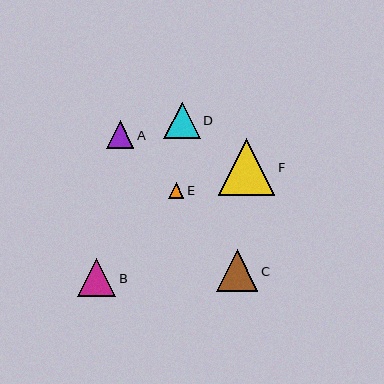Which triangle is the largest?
Triangle F is the largest with a size of approximately 56 pixels.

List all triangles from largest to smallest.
From largest to smallest: F, C, B, D, A, E.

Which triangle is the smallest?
Triangle E is the smallest with a size of approximately 16 pixels.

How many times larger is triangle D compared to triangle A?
Triangle D is approximately 1.3 times the size of triangle A.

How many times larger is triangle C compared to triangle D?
Triangle C is approximately 1.1 times the size of triangle D.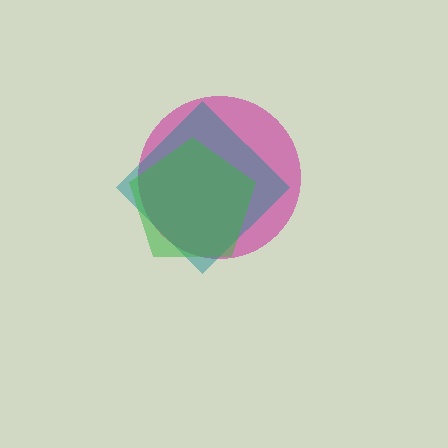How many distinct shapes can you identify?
There are 3 distinct shapes: a magenta circle, a teal diamond, a green pentagon.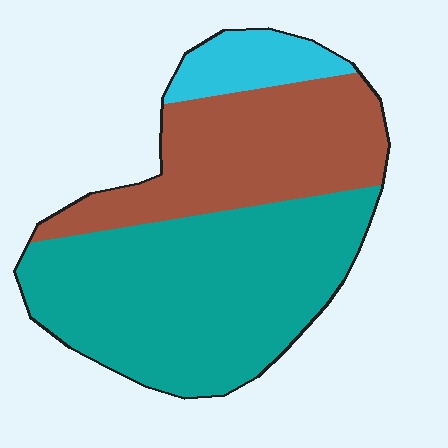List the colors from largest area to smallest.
From largest to smallest: teal, brown, cyan.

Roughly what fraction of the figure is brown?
Brown takes up about one third (1/3) of the figure.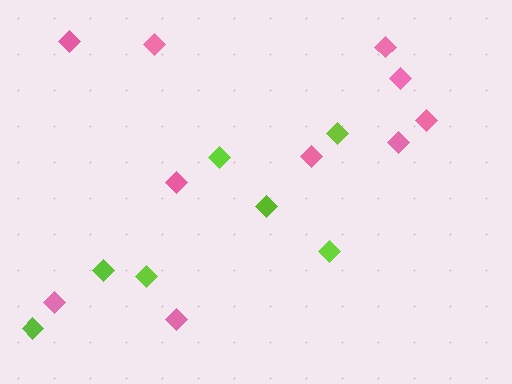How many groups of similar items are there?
There are 2 groups: one group of lime diamonds (7) and one group of pink diamonds (10).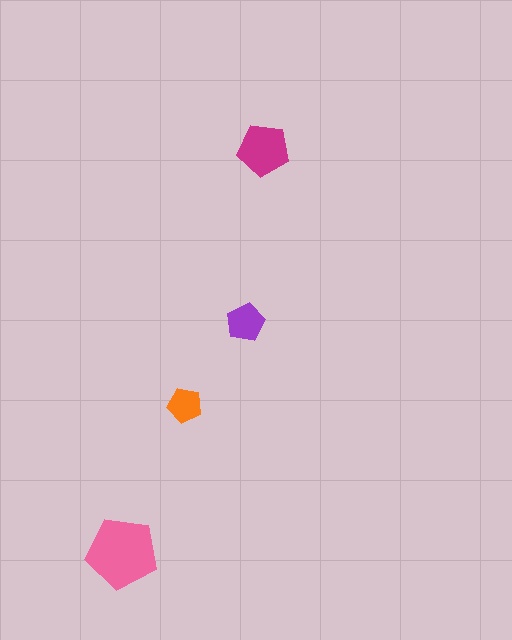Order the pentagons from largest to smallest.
the pink one, the magenta one, the purple one, the orange one.